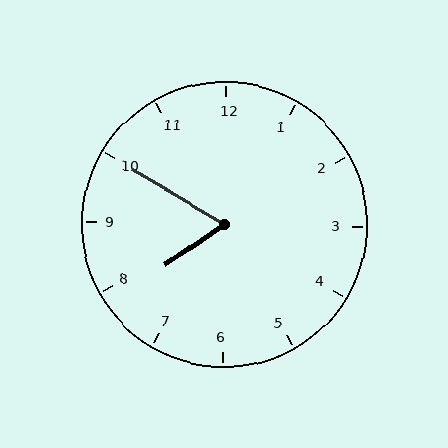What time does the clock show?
7:50.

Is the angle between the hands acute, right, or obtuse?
It is acute.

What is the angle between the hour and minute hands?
Approximately 65 degrees.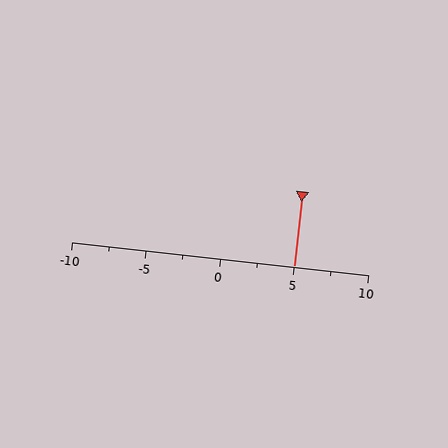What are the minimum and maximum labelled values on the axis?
The axis runs from -10 to 10.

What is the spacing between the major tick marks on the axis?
The major ticks are spaced 5 apart.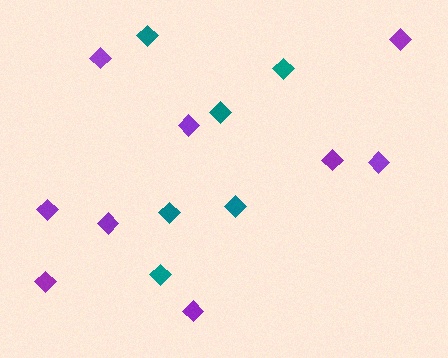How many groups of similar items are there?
There are 2 groups: one group of purple diamonds (9) and one group of teal diamonds (6).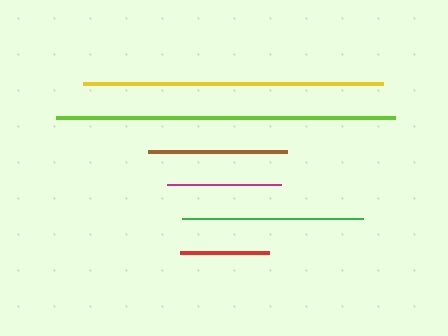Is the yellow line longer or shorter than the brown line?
The yellow line is longer than the brown line.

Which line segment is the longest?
The lime line is the longest at approximately 339 pixels.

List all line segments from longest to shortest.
From longest to shortest: lime, yellow, green, brown, magenta, red.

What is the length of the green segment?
The green segment is approximately 181 pixels long.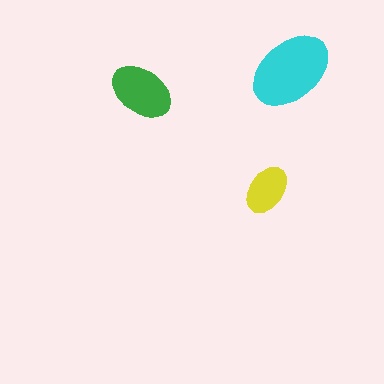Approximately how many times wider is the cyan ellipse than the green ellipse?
About 1.5 times wider.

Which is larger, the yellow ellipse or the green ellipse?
The green one.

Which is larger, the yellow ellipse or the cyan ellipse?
The cyan one.